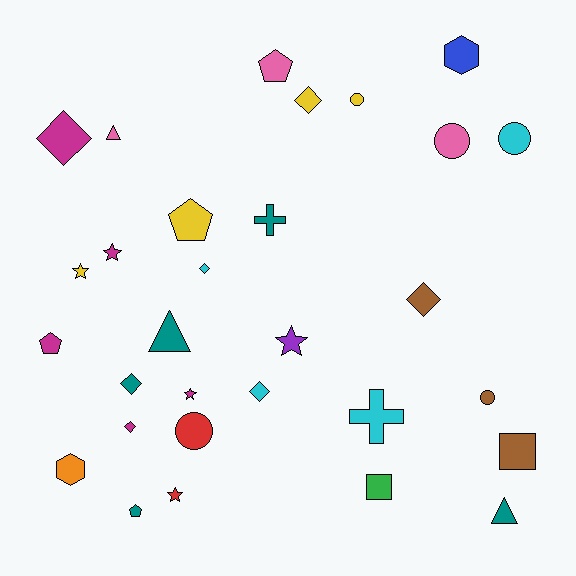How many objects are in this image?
There are 30 objects.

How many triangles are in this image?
There are 3 triangles.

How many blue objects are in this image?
There is 1 blue object.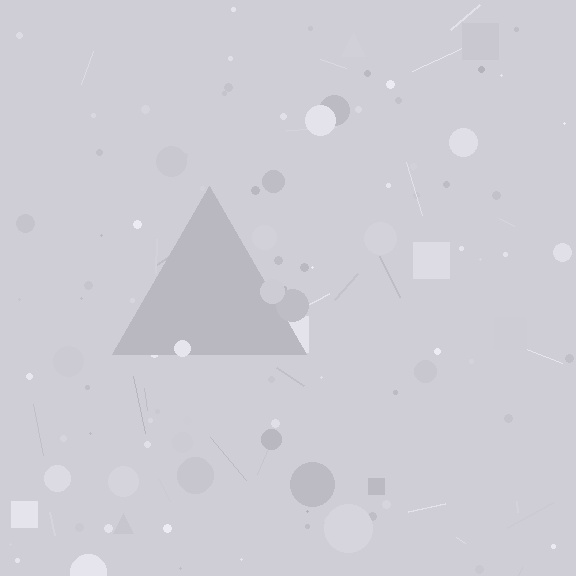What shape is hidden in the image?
A triangle is hidden in the image.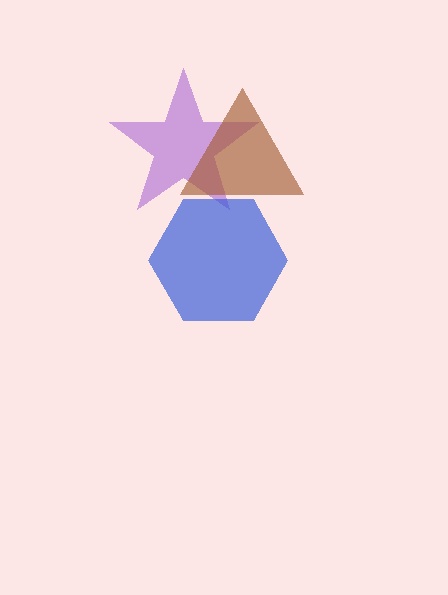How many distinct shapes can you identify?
There are 3 distinct shapes: a purple star, a brown triangle, a blue hexagon.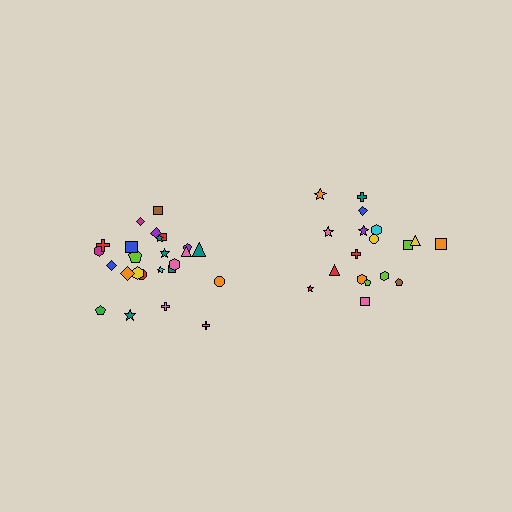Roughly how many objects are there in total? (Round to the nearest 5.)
Roughly 45 objects in total.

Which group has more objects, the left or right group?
The left group.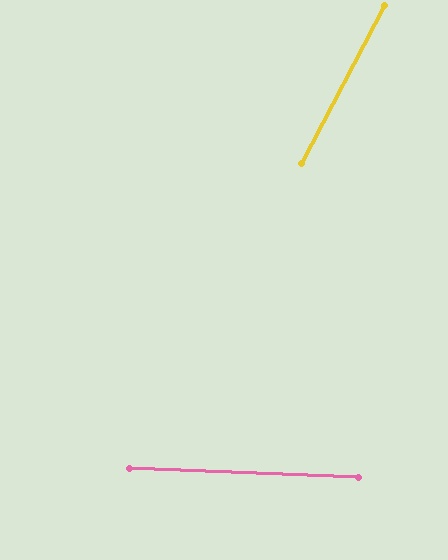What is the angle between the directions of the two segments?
Approximately 65 degrees.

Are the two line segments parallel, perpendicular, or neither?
Neither parallel nor perpendicular — they differ by about 65°.